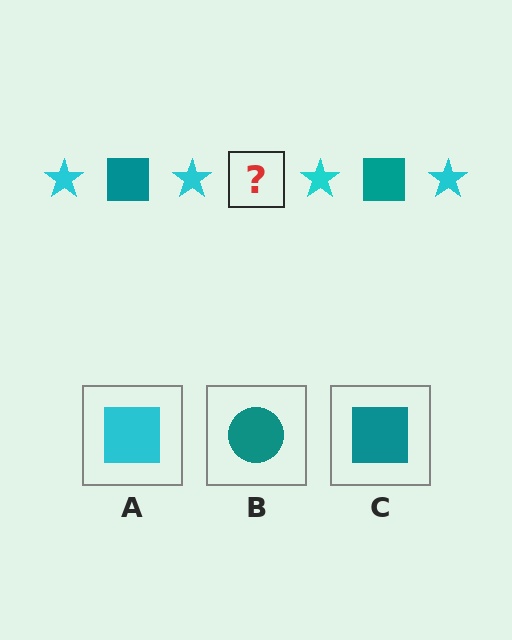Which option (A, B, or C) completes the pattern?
C.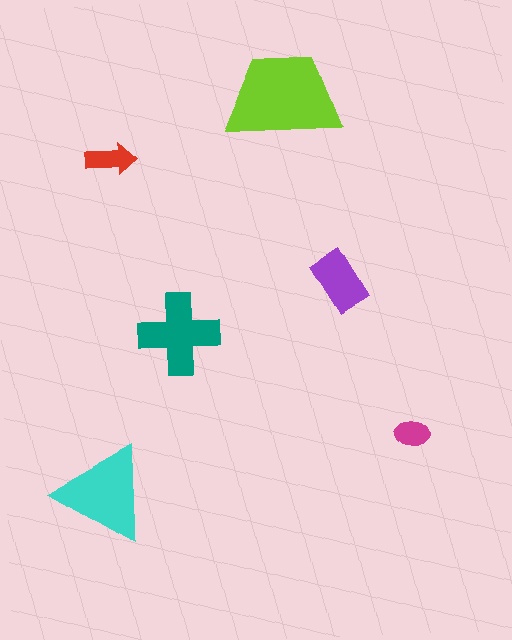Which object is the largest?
The lime trapezoid.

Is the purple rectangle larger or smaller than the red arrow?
Larger.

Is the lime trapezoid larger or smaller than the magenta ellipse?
Larger.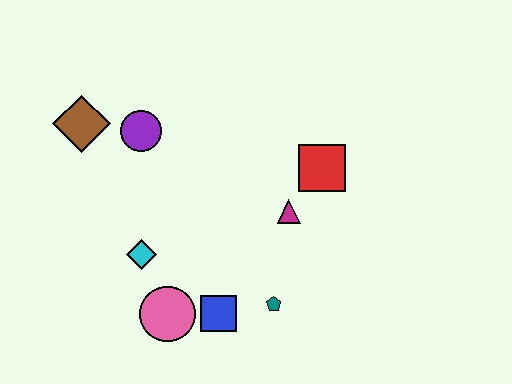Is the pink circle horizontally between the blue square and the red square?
No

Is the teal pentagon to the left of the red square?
Yes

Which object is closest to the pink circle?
The blue square is closest to the pink circle.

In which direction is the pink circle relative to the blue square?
The pink circle is to the left of the blue square.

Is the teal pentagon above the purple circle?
No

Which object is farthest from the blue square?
The brown diamond is farthest from the blue square.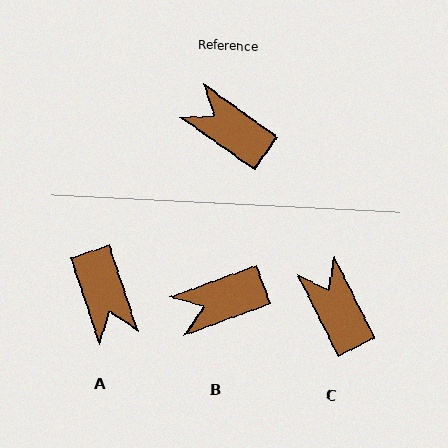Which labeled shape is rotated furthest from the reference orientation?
A, about 144 degrees away.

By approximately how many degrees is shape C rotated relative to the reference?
Approximately 28 degrees clockwise.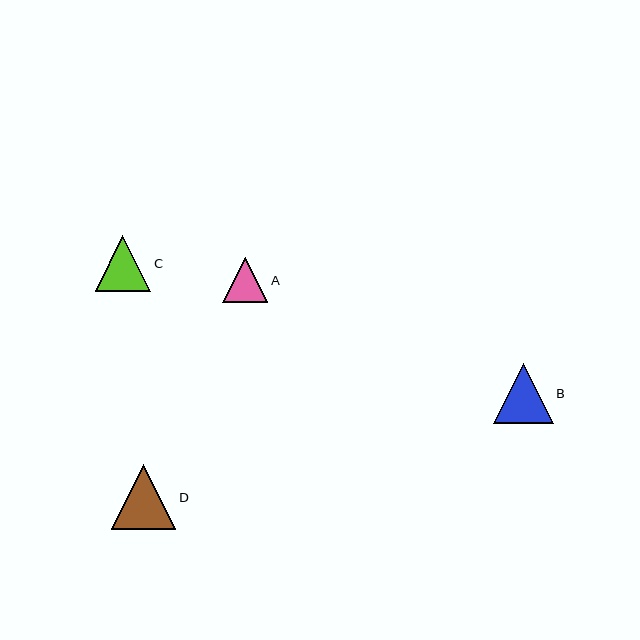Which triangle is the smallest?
Triangle A is the smallest with a size of approximately 46 pixels.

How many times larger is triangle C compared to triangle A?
Triangle C is approximately 1.2 times the size of triangle A.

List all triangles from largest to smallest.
From largest to smallest: D, B, C, A.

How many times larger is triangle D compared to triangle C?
Triangle D is approximately 1.2 times the size of triangle C.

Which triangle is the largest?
Triangle D is the largest with a size of approximately 64 pixels.